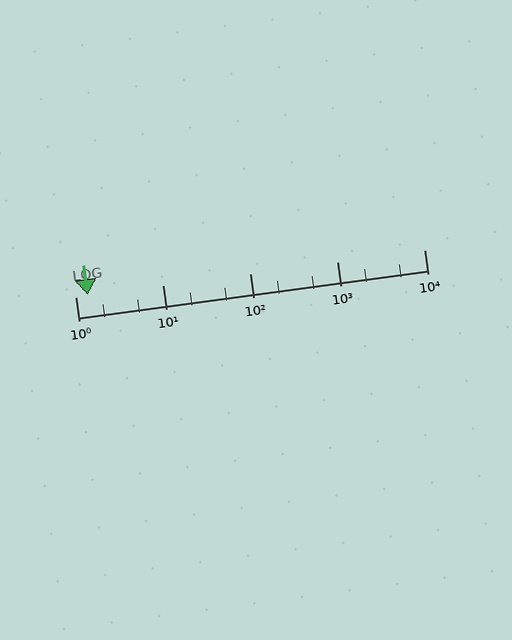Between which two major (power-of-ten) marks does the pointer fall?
The pointer is between 1 and 10.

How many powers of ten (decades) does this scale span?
The scale spans 4 decades, from 1 to 10000.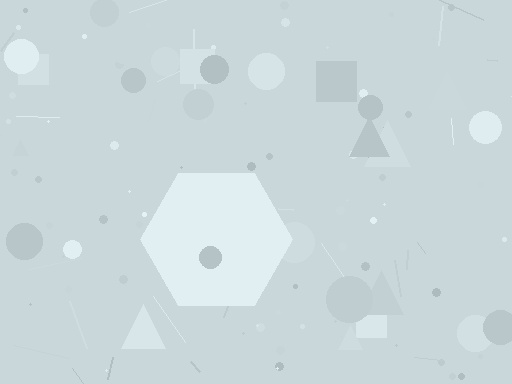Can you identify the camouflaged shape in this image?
The camouflaged shape is a hexagon.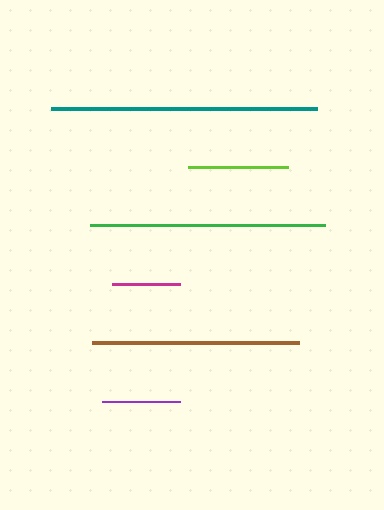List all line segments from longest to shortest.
From longest to shortest: teal, green, brown, lime, purple, magenta.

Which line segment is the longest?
The teal line is the longest at approximately 266 pixels.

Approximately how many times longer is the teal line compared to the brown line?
The teal line is approximately 1.3 times the length of the brown line.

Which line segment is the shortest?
The magenta line is the shortest at approximately 68 pixels.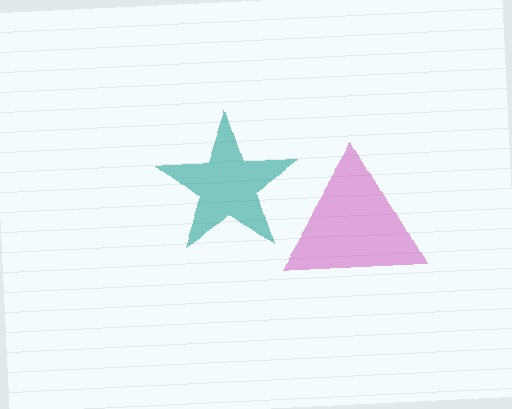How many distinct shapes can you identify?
There are 2 distinct shapes: a magenta triangle, a teal star.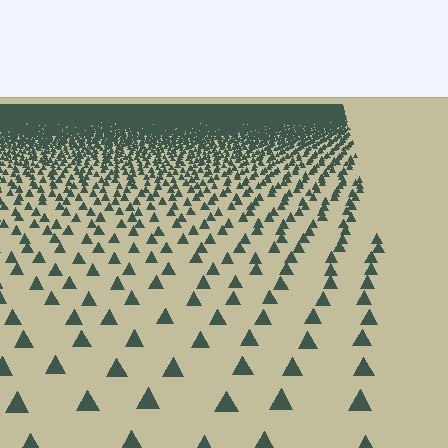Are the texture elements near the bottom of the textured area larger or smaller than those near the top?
Larger. Near the bottom, elements are closer to the viewer and appear at a bigger on-screen size.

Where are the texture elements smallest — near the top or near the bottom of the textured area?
Near the top.